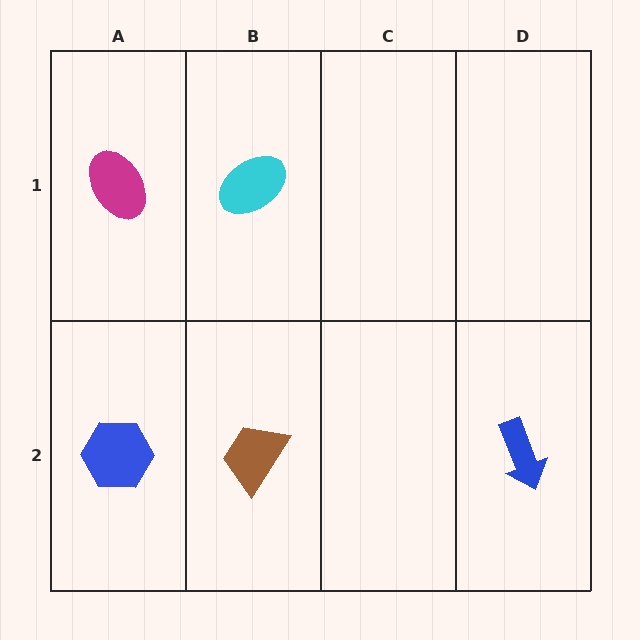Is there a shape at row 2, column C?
No, that cell is empty.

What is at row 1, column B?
A cyan ellipse.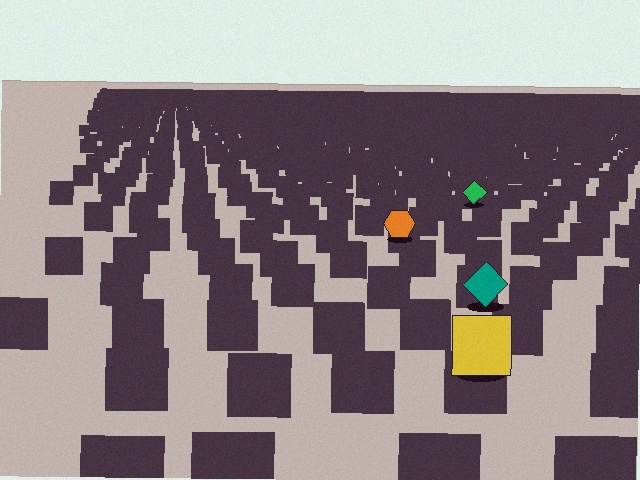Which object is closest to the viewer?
The yellow square is closest. The texture marks near it are larger and more spread out.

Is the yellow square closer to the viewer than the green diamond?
Yes. The yellow square is closer — you can tell from the texture gradient: the ground texture is coarser near it.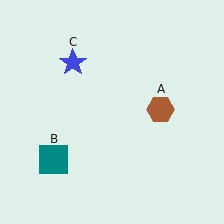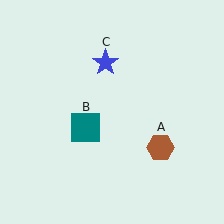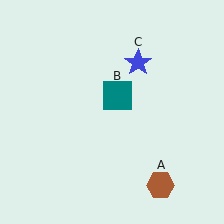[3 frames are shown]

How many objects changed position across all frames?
3 objects changed position: brown hexagon (object A), teal square (object B), blue star (object C).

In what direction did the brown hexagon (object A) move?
The brown hexagon (object A) moved down.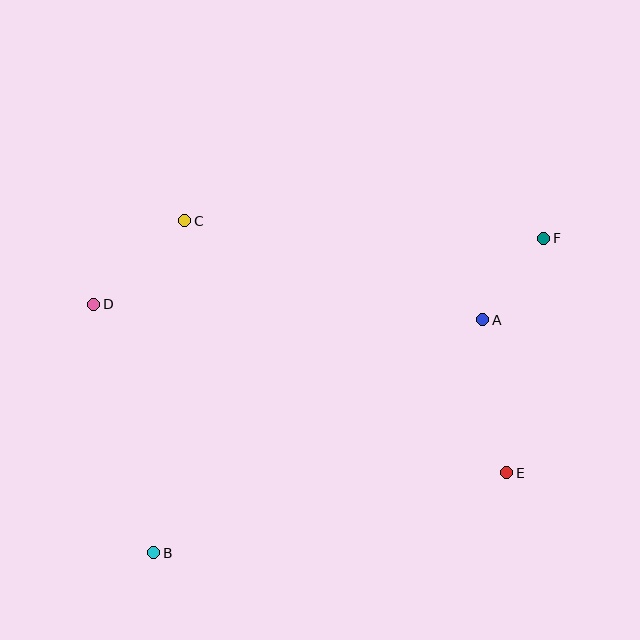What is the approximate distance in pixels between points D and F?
The distance between D and F is approximately 455 pixels.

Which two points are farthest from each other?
Points B and F are farthest from each other.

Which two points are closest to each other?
Points A and F are closest to each other.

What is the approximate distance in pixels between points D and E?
The distance between D and E is approximately 446 pixels.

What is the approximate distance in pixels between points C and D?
The distance between C and D is approximately 124 pixels.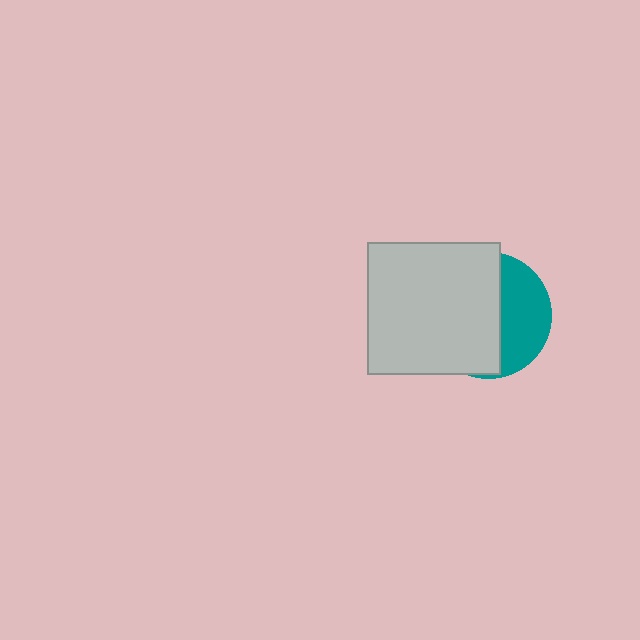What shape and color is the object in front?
The object in front is a light gray square.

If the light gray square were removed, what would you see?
You would see the complete teal circle.